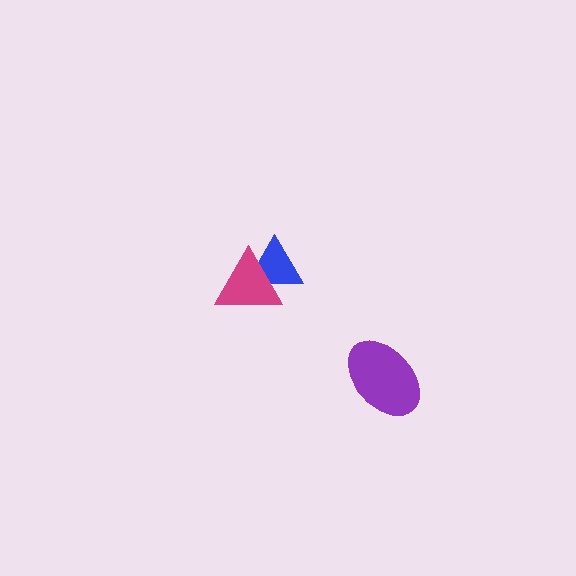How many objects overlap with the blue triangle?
1 object overlaps with the blue triangle.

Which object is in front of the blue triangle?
The magenta triangle is in front of the blue triangle.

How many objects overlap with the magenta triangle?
1 object overlaps with the magenta triangle.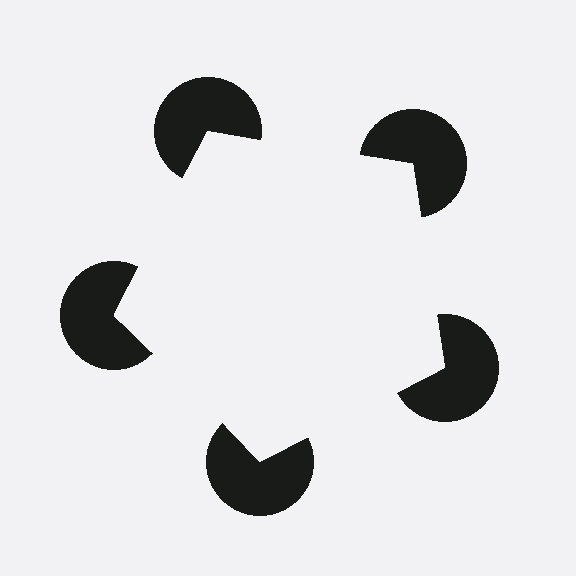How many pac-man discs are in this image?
There are 5 — one at each vertex of the illusory pentagon.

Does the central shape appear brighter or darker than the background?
It typically appears slightly brighter than the background, even though no actual brightness change is drawn.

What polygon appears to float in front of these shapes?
An illusory pentagon — its edges are inferred from the aligned wedge cuts in the pac-man discs, not physically drawn.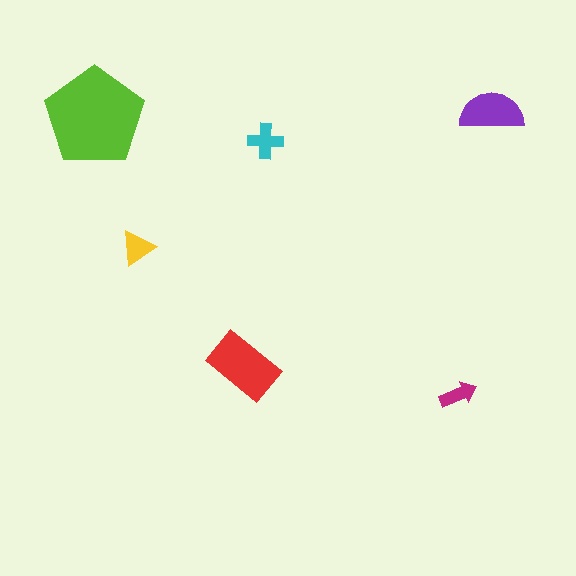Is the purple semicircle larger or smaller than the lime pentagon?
Smaller.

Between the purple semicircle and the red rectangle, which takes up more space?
The red rectangle.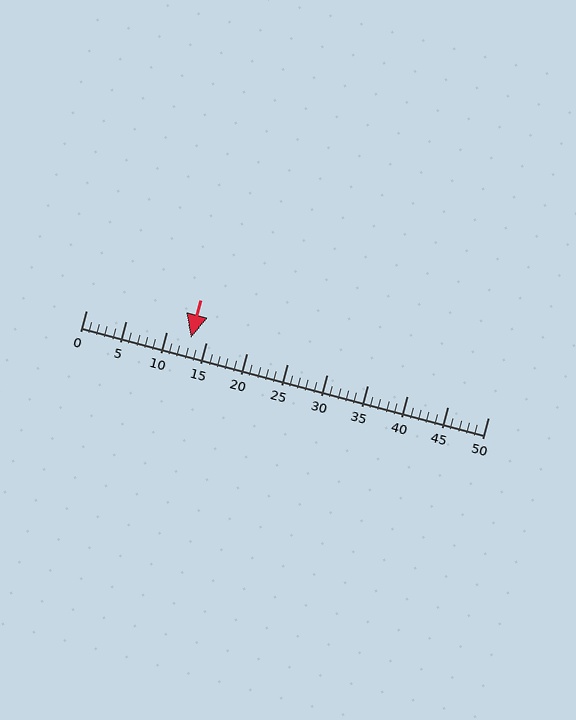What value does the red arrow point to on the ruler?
The red arrow points to approximately 13.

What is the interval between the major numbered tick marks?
The major tick marks are spaced 5 units apart.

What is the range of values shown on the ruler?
The ruler shows values from 0 to 50.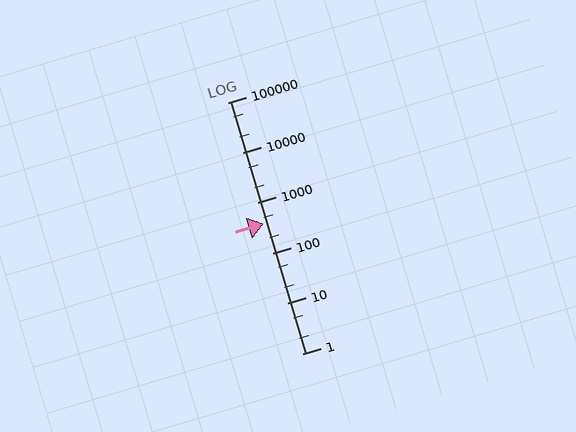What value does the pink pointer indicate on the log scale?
The pointer indicates approximately 390.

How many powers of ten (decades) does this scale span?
The scale spans 5 decades, from 1 to 100000.